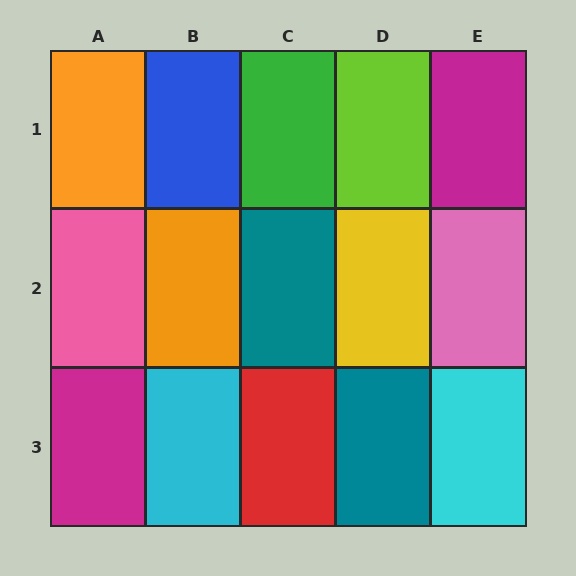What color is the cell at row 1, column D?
Lime.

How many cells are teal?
2 cells are teal.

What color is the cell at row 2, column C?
Teal.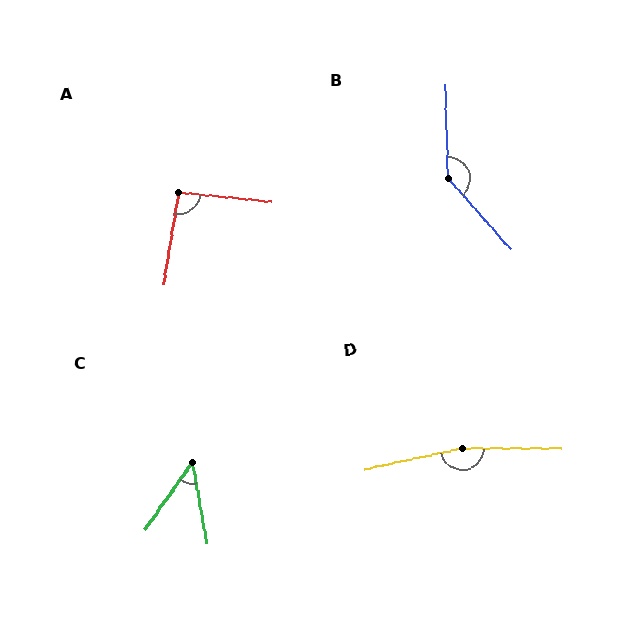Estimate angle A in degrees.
Approximately 93 degrees.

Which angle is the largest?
D, at approximately 167 degrees.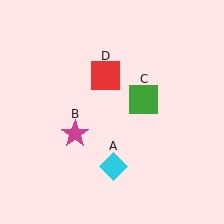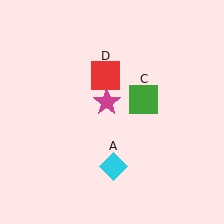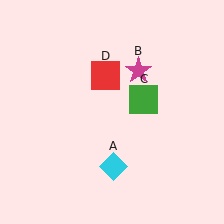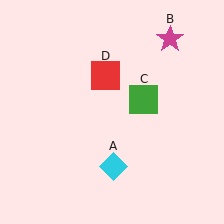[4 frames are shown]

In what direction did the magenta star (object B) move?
The magenta star (object B) moved up and to the right.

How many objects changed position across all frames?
1 object changed position: magenta star (object B).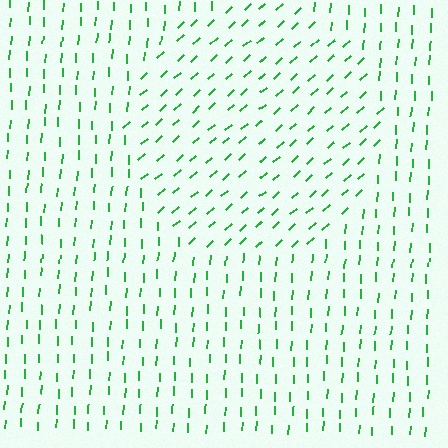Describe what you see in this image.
The image is filled with small green line segments. A circle region in the image has lines oriented differently from the surrounding lines, creating a visible texture boundary.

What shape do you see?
I see a circle.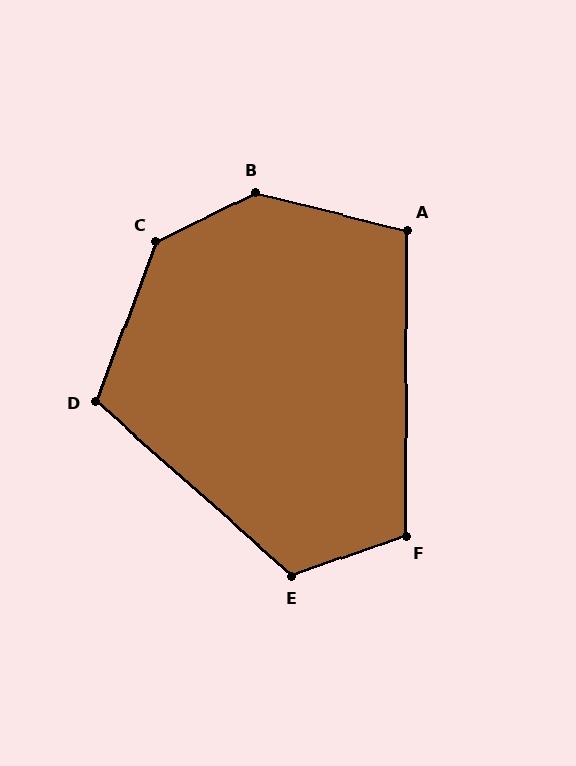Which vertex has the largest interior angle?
B, at approximately 139 degrees.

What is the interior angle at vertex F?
Approximately 110 degrees (obtuse).